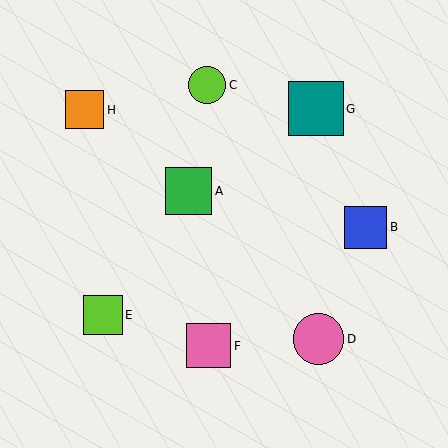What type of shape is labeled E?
Shape E is a lime square.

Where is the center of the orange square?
The center of the orange square is at (85, 110).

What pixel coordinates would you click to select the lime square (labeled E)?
Click at (103, 315) to select the lime square E.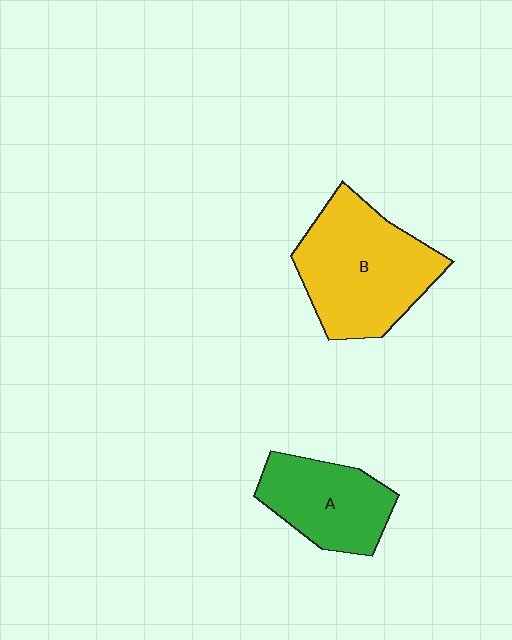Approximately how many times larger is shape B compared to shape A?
Approximately 1.5 times.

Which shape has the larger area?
Shape B (yellow).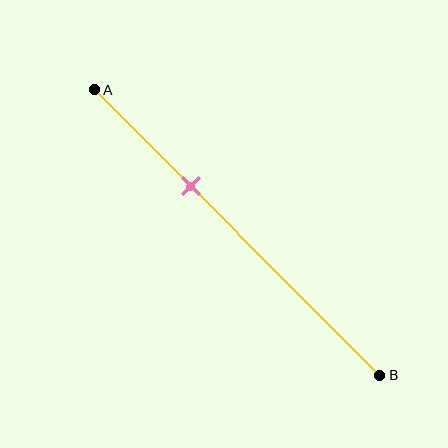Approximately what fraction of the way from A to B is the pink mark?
The pink mark is approximately 35% of the way from A to B.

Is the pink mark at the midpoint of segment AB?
No, the mark is at about 35% from A, not at the 50% midpoint.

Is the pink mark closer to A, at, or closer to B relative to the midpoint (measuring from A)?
The pink mark is closer to point A than the midpoint of segment AB.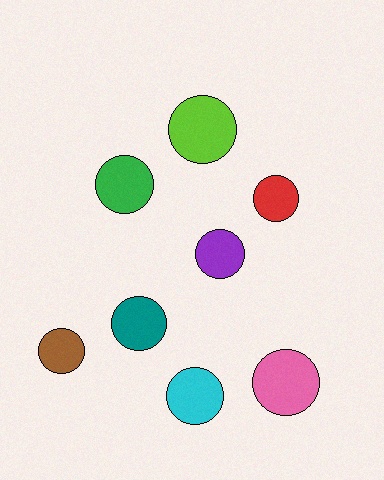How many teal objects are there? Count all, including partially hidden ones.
There is 1 teal object.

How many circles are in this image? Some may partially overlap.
There are 8 circles.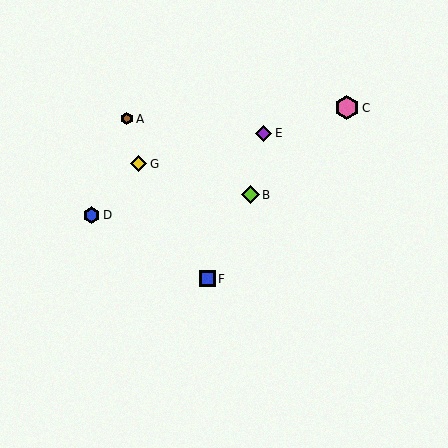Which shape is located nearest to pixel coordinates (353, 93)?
The pink hexagon (labeled C) at (347, 108) is nearest to that location.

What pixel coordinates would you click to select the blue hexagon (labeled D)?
Click at (92, 215) to select the blue hexagon D.